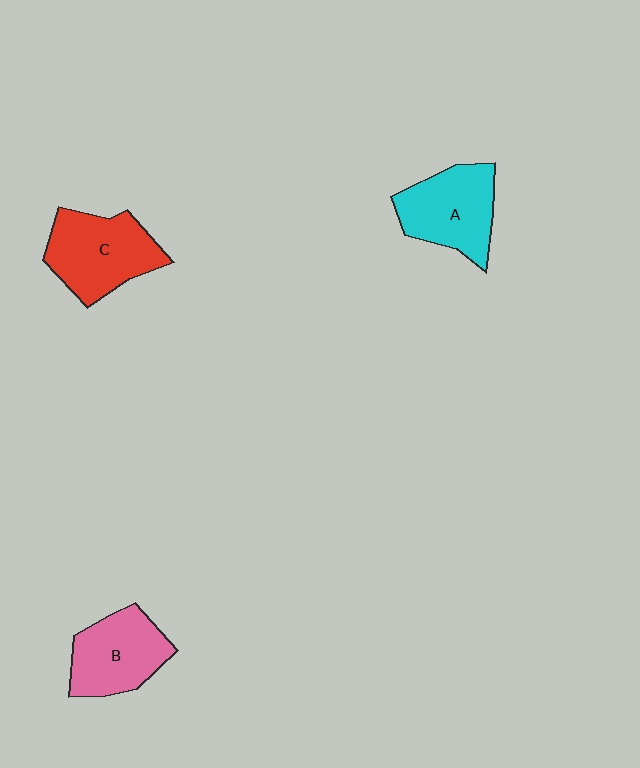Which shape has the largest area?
Shape C (red).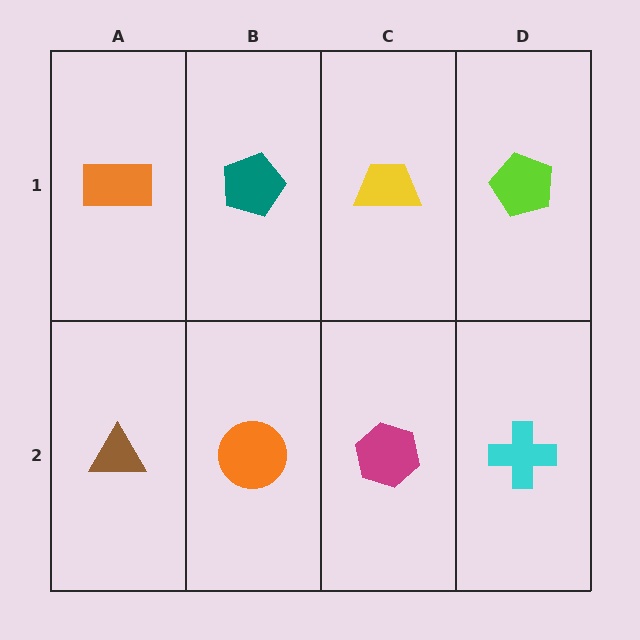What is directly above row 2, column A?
An orange rectangle.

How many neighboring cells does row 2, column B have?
3.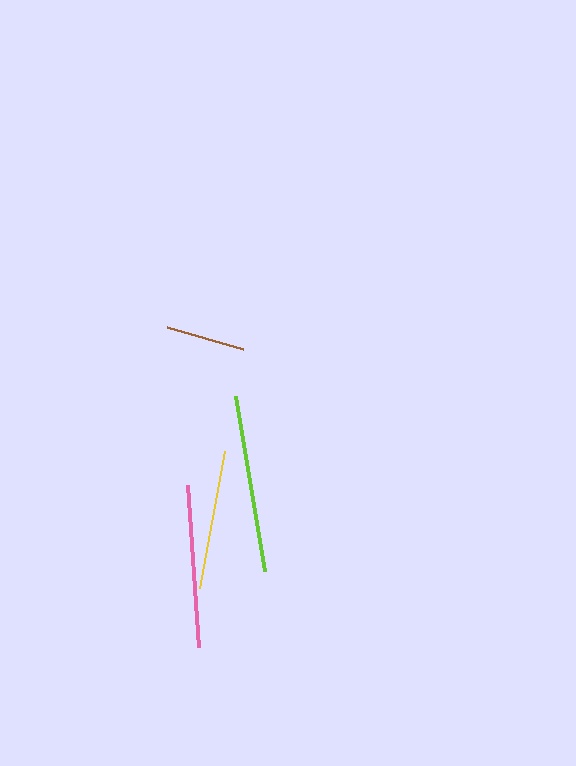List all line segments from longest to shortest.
From longest to shortest: lime, pink, yellow, brown.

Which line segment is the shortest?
The brown line is the shortest at approximately 79 pixels.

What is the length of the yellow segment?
The yellow segment is approximately 140 pixels long.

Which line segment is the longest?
The lime line is the longest at approximately 177 pixels.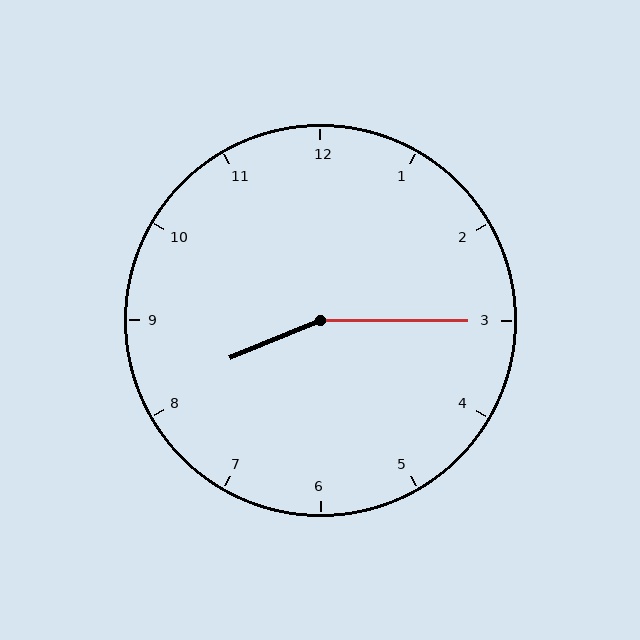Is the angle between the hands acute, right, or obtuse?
It is obtuse.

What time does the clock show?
8:15.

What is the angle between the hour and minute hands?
Approximately 158 degrees.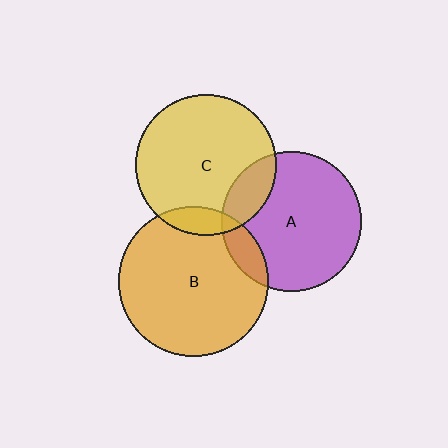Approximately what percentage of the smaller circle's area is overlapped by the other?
Approximately 10%.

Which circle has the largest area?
Circle B (orange).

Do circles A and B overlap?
Yes.